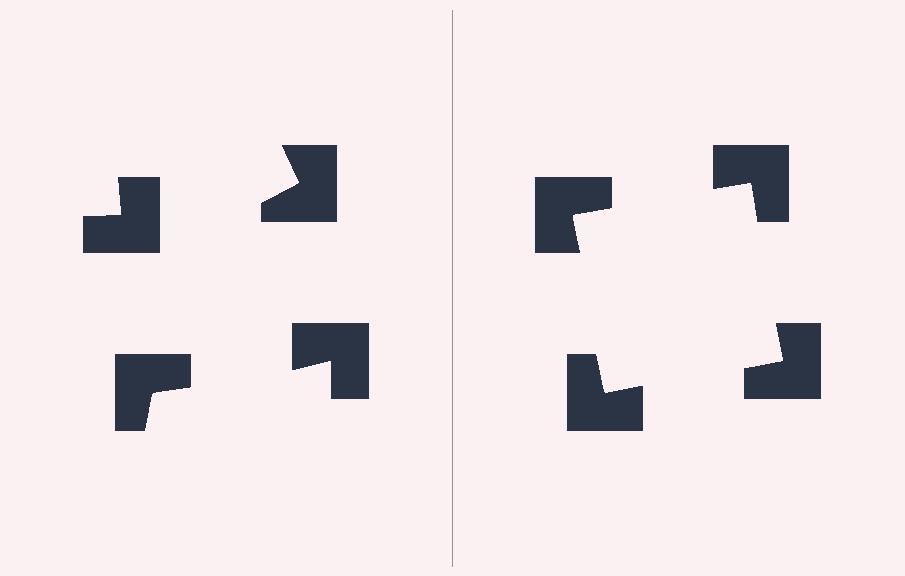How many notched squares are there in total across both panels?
8 — 4 on each side.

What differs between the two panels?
The notched squares are positioned identically on both sides; only the wedge orientations differ. On the right they align to a square; on the left they are misaligned.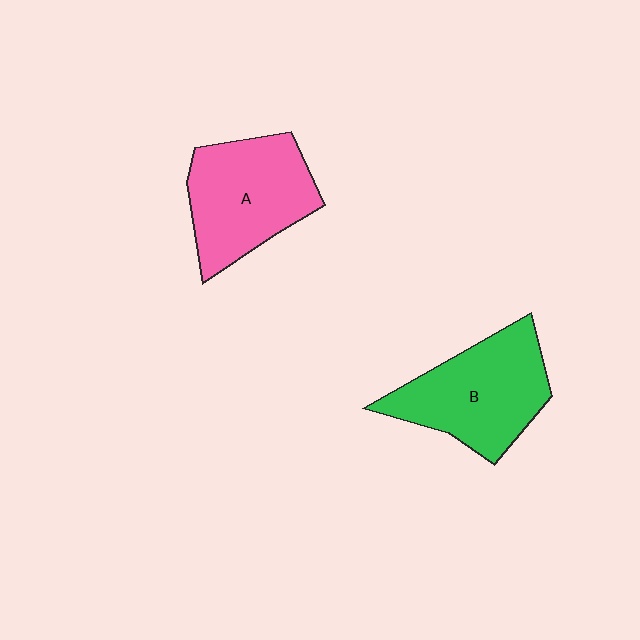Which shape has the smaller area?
Shape A (pink).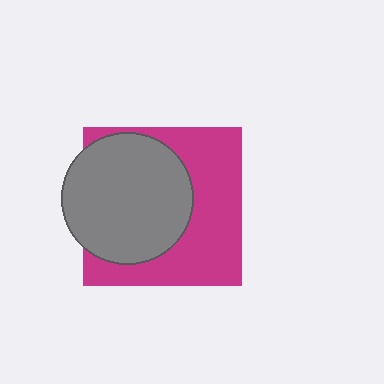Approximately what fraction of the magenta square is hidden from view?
Roughly 49% of the magenta square is hidden behind the gray circle.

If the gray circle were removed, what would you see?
You would see the complete magenta square.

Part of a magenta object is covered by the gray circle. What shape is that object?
It is a square.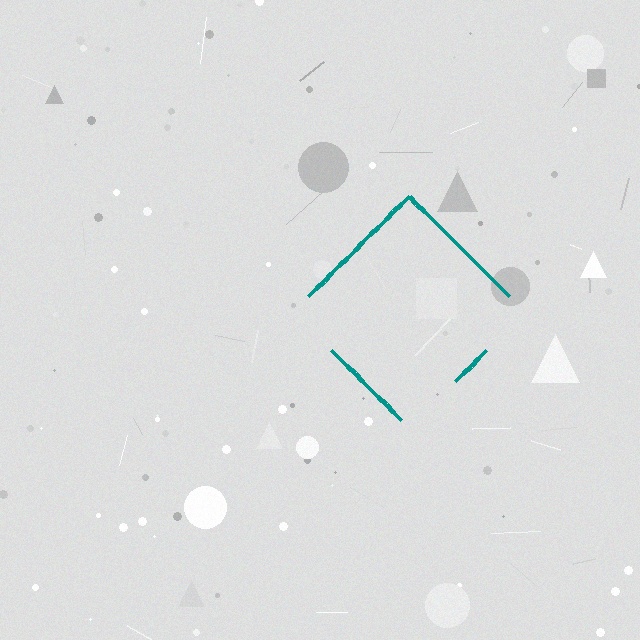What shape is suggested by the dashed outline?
The dashed outline suggests a diamond.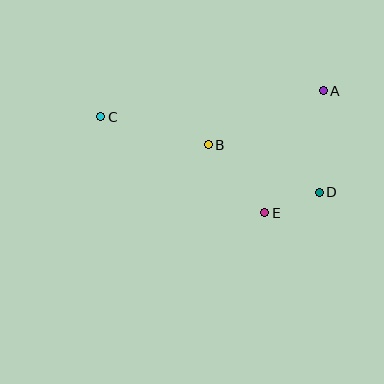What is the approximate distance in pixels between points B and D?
The distance between B and D is approximately 121 pixels.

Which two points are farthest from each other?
Points C and D are farthest from each other.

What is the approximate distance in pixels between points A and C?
The distance between A and C is approximately 224 pixels.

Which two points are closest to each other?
Points D and E are closest to each other.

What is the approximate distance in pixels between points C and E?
The distance between C and E is approximately 190 pixels.